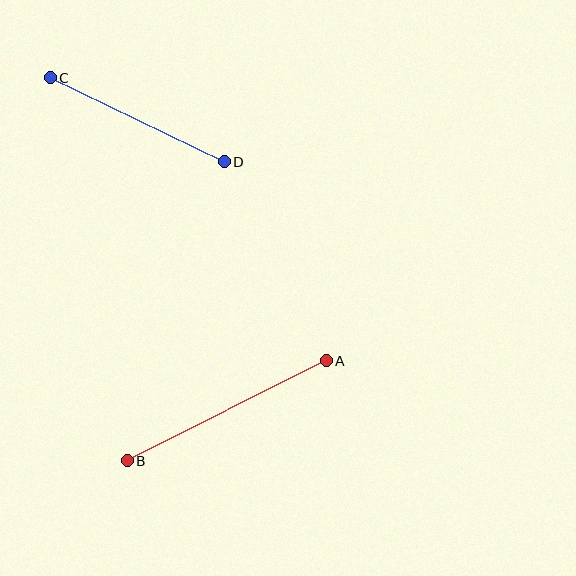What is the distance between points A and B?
The distance is approximately 223 pixels.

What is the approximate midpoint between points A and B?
The midpoint is at approximately (227, 411) pixels.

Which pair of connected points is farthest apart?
Points A and B are farthest apart.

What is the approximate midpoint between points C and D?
The midpoint is at approximately (137, 120) pixels.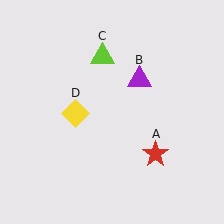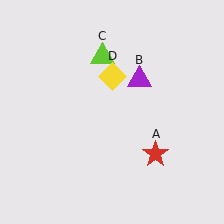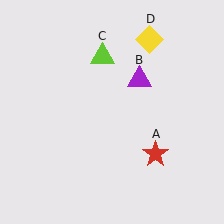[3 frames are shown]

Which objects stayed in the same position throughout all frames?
Red star (object A) and purple triangle (object B) and lime triangle (object C) remained stationary.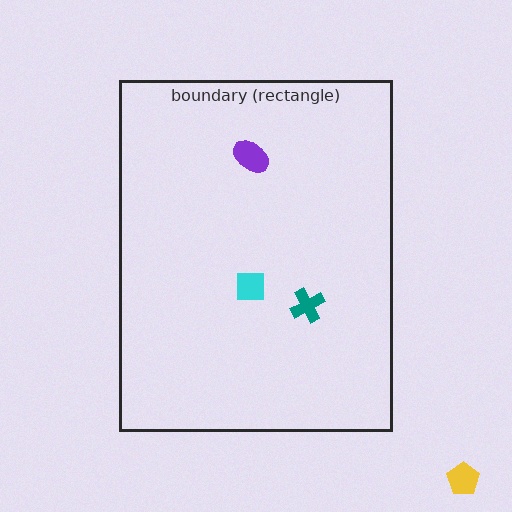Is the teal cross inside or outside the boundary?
Inside.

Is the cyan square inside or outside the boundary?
Inside.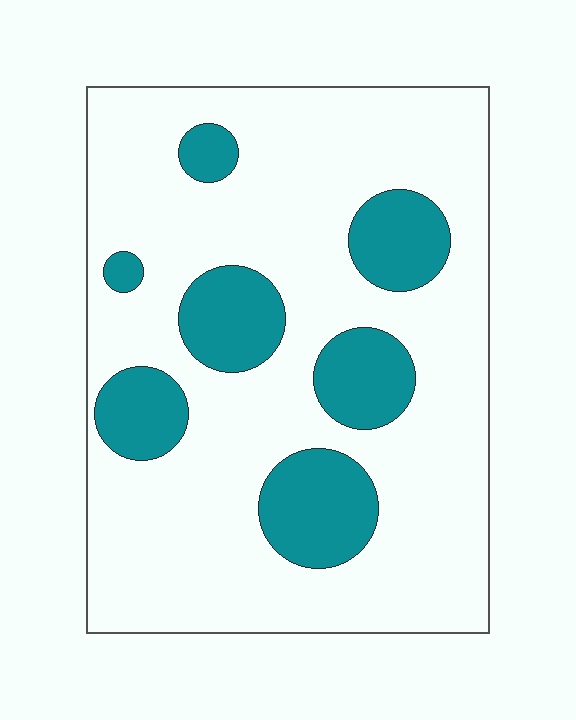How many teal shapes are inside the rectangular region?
7.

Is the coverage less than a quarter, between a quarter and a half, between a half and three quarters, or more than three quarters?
Less than a quarter.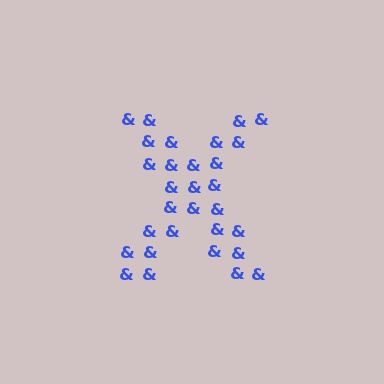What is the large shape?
The large shape is the letter X.